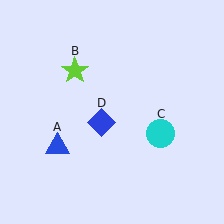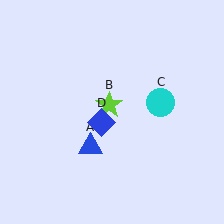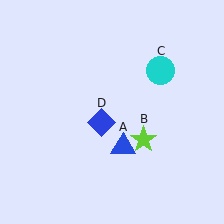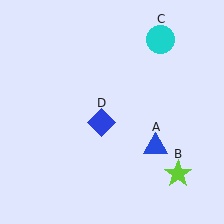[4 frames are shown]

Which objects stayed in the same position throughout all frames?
Blue diamond (object D) remained stationary.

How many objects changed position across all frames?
3 objects changed position: blue triangle (object A), lime star (object B), cyan circle (object C).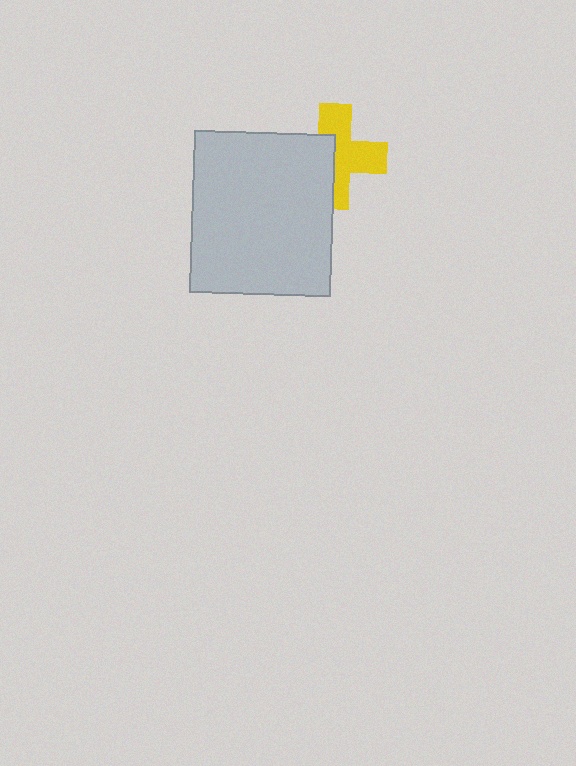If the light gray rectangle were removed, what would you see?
You would see the complete yellow cross.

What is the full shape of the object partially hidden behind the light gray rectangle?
The partially hidden object is a yellow cross.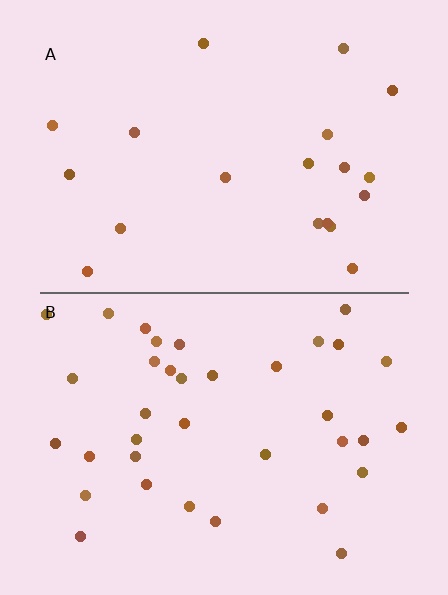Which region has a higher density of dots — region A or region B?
B (the bottom).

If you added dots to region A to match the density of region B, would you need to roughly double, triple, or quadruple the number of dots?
Approximately double.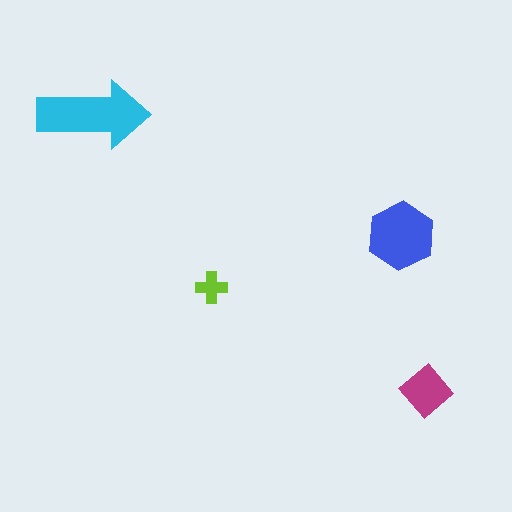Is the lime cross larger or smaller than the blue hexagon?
Smaller.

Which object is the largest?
The cyan arrow.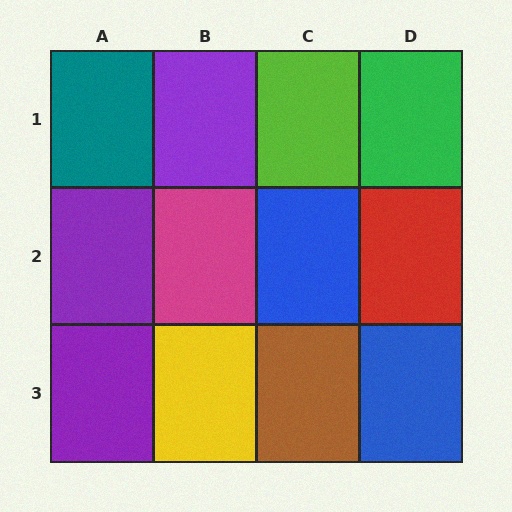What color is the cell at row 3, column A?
Purple.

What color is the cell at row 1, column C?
Lime.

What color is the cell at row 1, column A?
Teal.